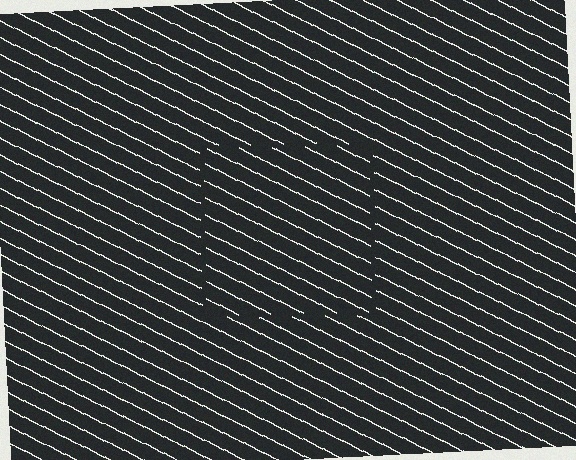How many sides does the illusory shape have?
4 sides — the line-ends trace a square.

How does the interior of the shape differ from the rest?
The interior of the shape contains the same grating, shifted by half a period — the contour is defined by the phase discontinuity where line-ends from the inner and outer gratings abut.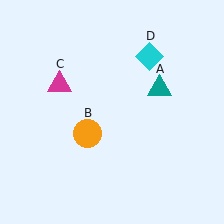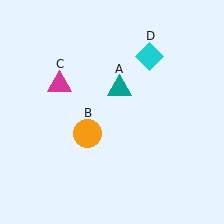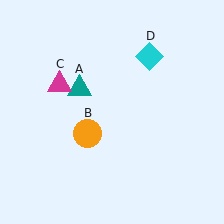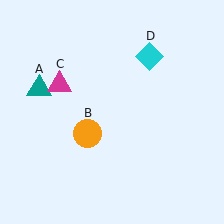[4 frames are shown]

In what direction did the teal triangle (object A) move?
The teal triangle (object A) moved left.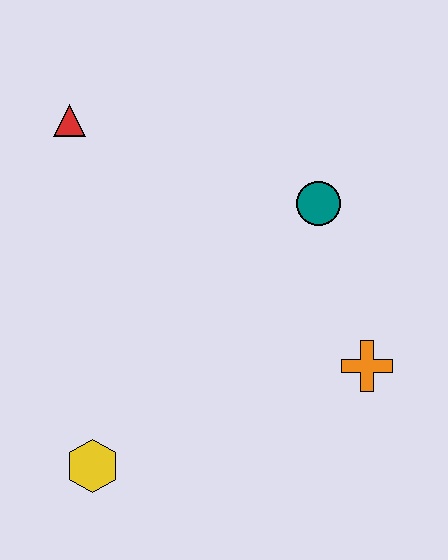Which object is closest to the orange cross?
The teal circle is closest to the orange cross.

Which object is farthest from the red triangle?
The orange cross is farthest from the red triangle.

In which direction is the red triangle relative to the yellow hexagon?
The red triangle is above the yellow hexagon.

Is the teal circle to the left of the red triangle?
No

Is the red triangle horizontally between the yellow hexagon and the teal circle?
No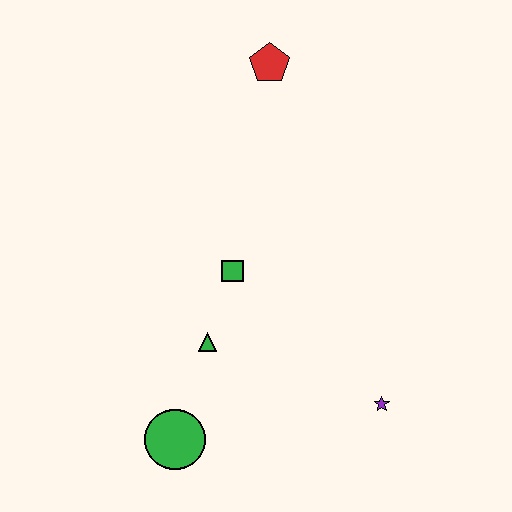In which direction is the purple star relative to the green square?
The purple star is to the right of the green square.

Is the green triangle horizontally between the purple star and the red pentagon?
No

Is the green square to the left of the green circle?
No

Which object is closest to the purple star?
The green triangle is closest to the purple star.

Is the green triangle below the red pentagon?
Yes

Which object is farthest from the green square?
The red pentagon is farthest from the green square.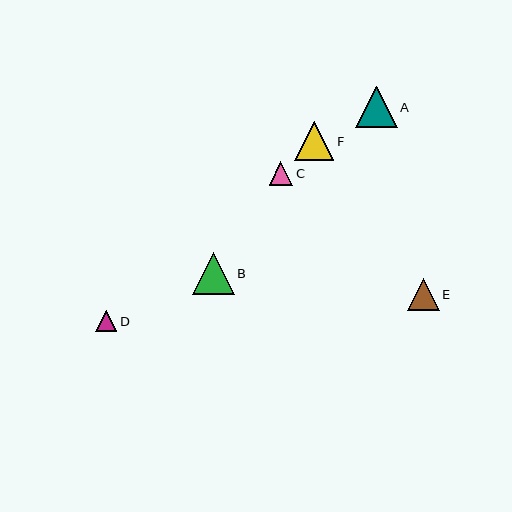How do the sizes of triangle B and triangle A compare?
Triangle B and triangle A are approximately the same size.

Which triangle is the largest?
Triangle B is the largest with a size of approximately 42 pixels.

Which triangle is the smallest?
Triangle D is the smallest with a size of approximately 21 pixels.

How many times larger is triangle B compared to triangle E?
Triangle B is approximately 1.3 times the size of triangle E.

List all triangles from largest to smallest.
From largest to smallest: B, A, F, E, C, D.